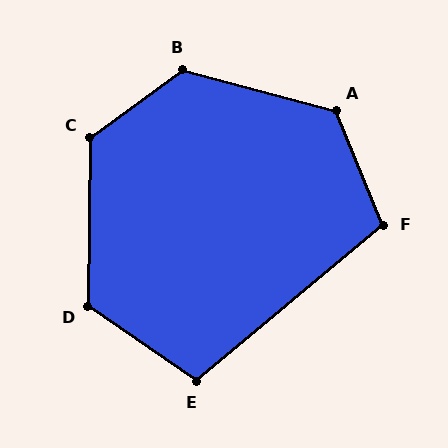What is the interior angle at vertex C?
Approximately 127 degrees (obtuse).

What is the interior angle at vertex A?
Approximately 127 degrees (obtuse).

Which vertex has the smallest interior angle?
E, at approximately 106 degrees.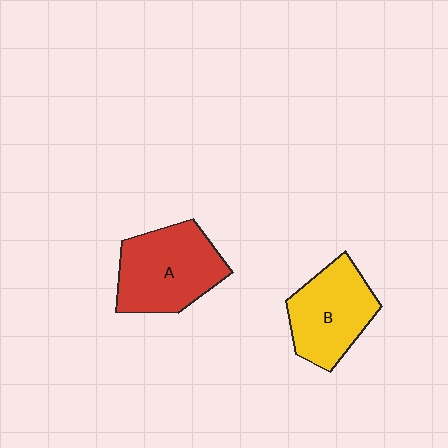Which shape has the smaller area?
Shape B (yellow).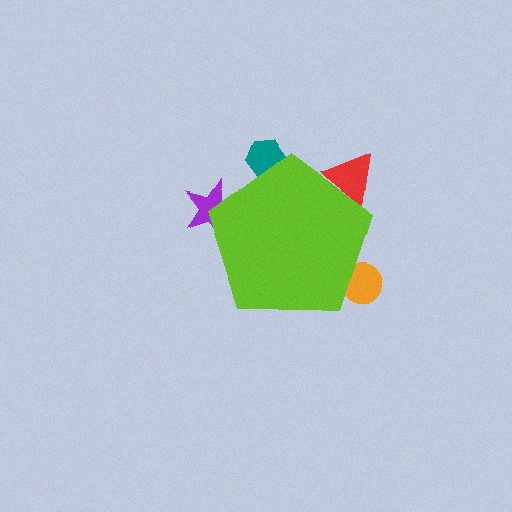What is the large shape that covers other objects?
A lime pentagon.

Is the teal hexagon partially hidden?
Yes, the teal hexagon is partially hidden behind the lime pentagon.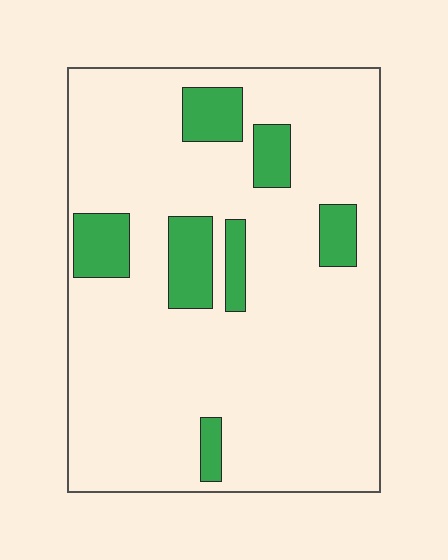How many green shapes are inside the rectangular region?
7.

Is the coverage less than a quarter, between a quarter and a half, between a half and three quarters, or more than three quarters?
Less than a quarter.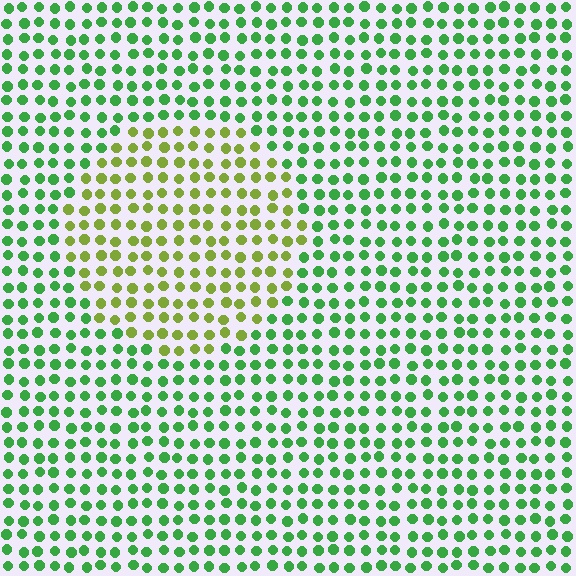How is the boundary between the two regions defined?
The boundary is defined purely by a slight shift in hue (about 44 degrees). Spacing, size, and orientation are identical on both sides.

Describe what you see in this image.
The image is filled with small green elements in a uniform arrangement. A circle-shaped region is visible where the elements are tinted to a slightly different hue, forming a subtle color boundary.